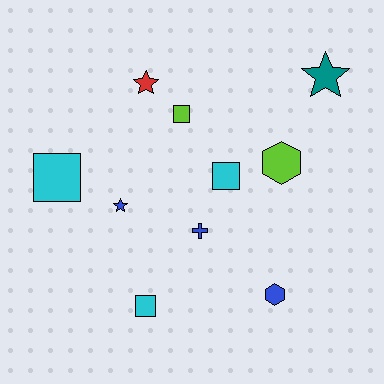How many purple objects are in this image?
There are no purple objects.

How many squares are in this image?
There are 4 squares.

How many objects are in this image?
There are 10 objects.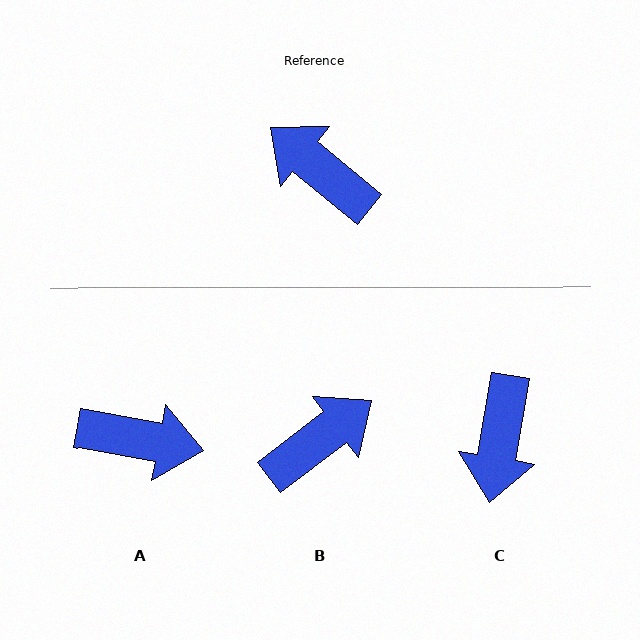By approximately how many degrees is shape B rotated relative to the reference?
Approximately 103 degrees clockwise.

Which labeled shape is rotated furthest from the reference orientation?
A, about 151 degrees away.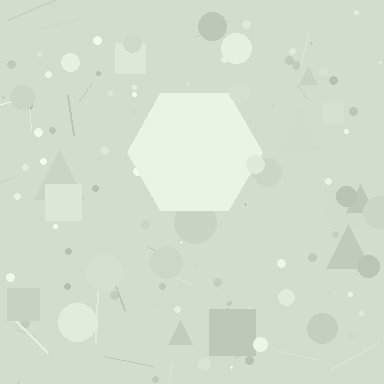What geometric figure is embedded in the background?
A hexagon is embedded in the background.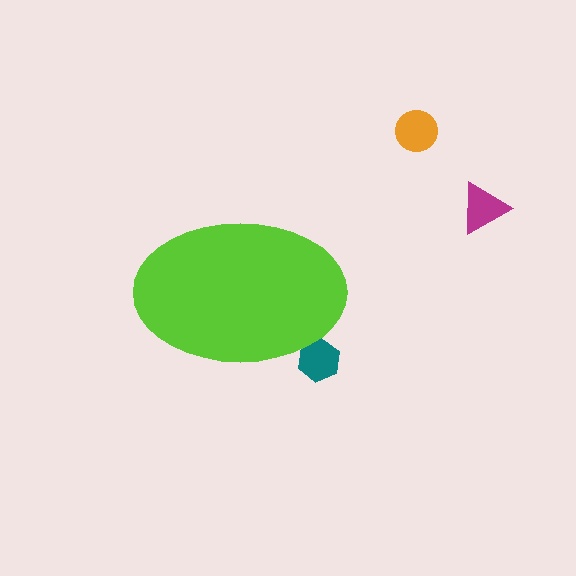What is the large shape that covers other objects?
A lime ellipse.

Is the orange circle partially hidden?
No, the orange circle is fully visible.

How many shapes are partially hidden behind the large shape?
1 shape is partially hidden.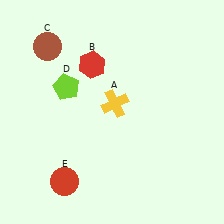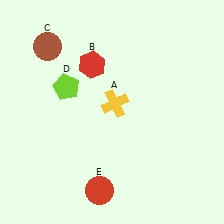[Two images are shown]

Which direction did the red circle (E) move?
The red circle (E) moved right.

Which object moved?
The red circle (E) moved right.